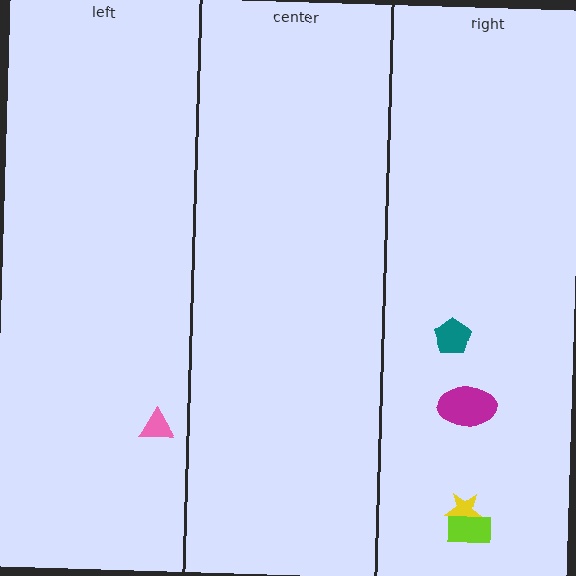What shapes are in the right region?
The yellow star, the teal pentagon, the magenta ellipse, the lime rectangle.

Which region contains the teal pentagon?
The right region.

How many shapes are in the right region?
4.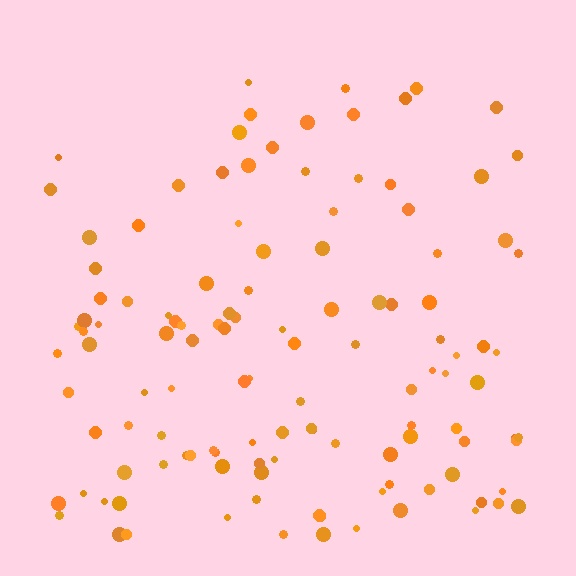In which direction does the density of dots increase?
From top to bottom, with the bottom side densest.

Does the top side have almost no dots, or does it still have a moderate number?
Still a moderate number, just noticeably fewer than the bottom.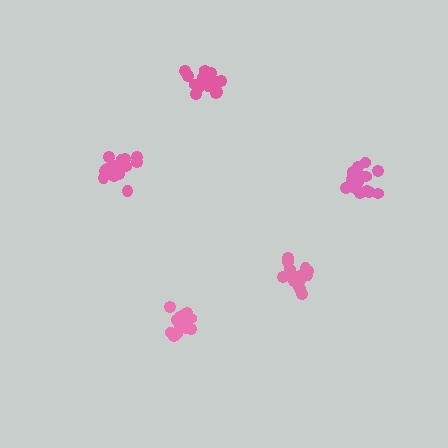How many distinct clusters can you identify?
There are 5 distinct clusters.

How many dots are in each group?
Group 1: 19 dots, Group 2: 17 dots, Group 3: 14 dots, Group 4: 18 dots, Group 5: 17 dots (85 total).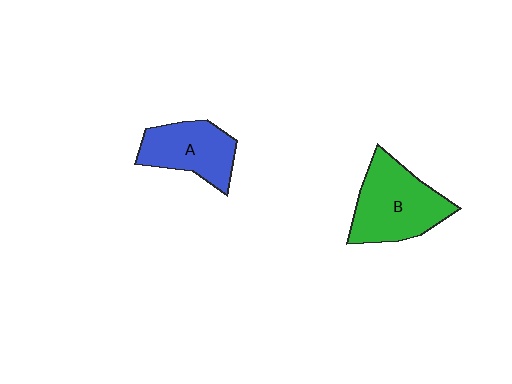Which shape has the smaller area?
Shape A (blue).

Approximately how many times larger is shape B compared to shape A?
Approximately 1.3 times.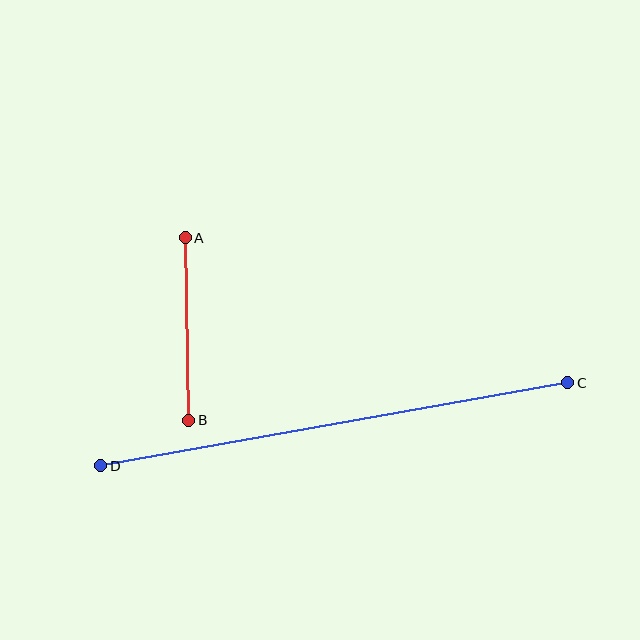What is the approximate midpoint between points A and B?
The midpoint is at approximately (187, 329) pixels.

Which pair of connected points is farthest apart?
Points C and D are farthest apart.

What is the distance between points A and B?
The distance is approximately 183 pixels.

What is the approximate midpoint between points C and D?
The midpoint is at approximately (334, 424) pixels.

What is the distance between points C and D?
The distance is approximately 474 pixels.